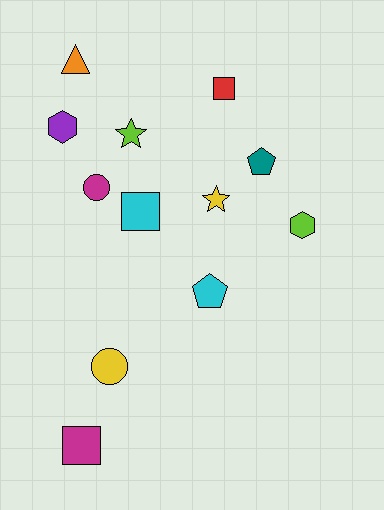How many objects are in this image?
There are 12 objects.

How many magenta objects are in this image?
There are 2 magenta objects.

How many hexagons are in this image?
There are 2 hexagons.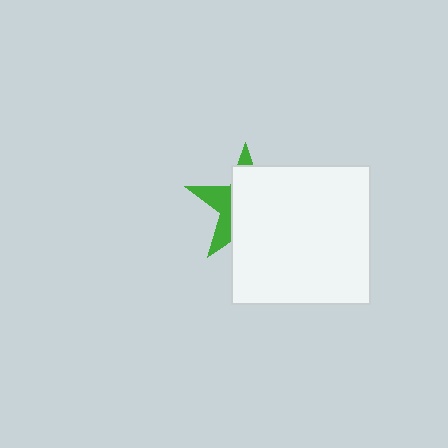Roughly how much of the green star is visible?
A small part of it is visible (roughly 33%).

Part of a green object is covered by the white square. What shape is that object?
It is a star.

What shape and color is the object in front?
The object in front is a white square.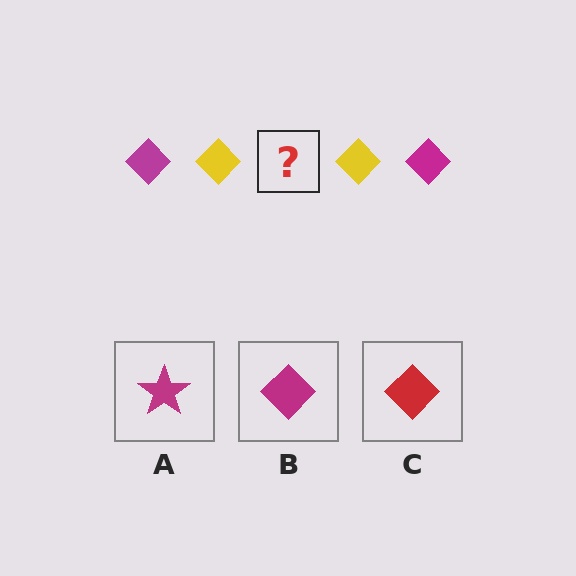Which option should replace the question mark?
Option B.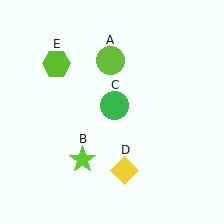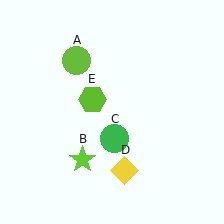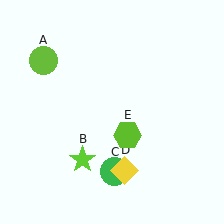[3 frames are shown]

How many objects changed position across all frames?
3 objects changed position: lime circle (object A), green circle (object C), lime hexagon (object E).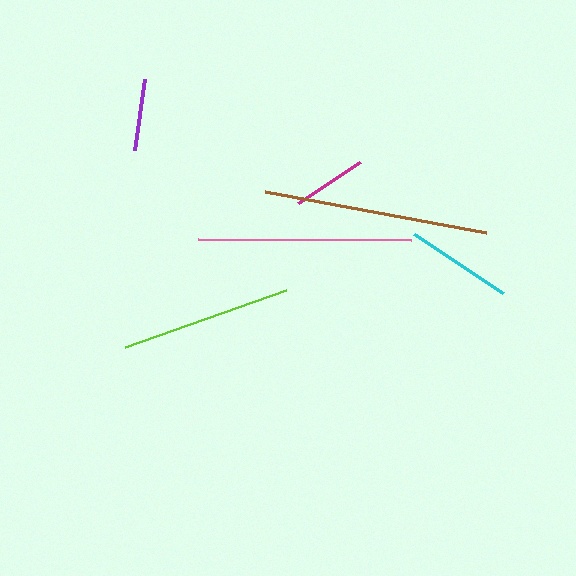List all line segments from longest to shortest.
From longest to shortest: brown, pink, lime, cyan, magenta, purple.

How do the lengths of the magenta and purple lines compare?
The magenta and purple lines are approximately the same length.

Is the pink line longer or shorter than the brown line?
The brown line is longer than the pink line.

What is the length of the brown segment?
The brown segment is approximately 225 pixels long.